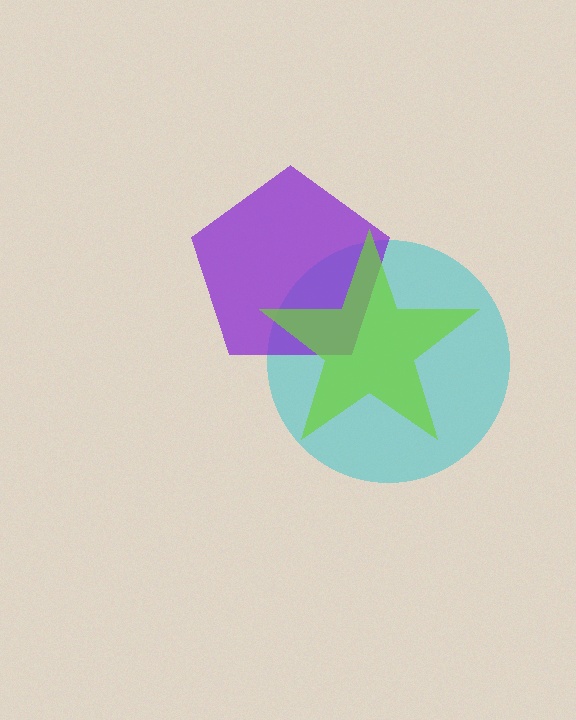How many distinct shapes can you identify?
There are 3 distinct shapes: a cyan circle, a purple pentagon, a lime star.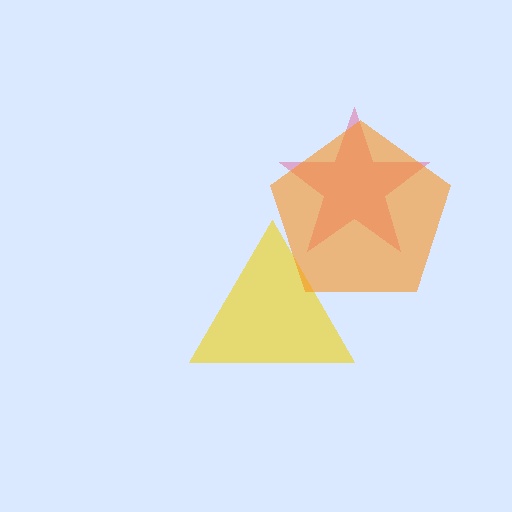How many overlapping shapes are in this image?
There are 3 overlapping shapes in the image.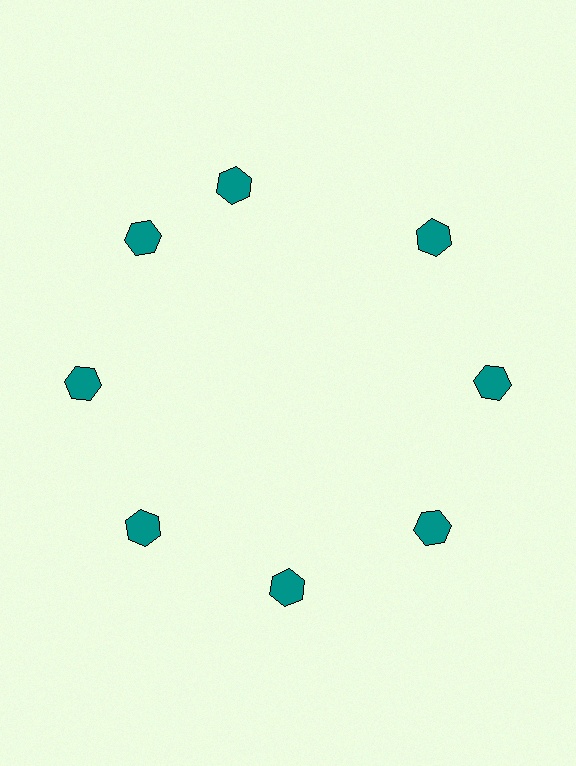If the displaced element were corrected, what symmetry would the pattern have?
It would have 8-fold rotational symmetry — the pattern would map onto itself every 45 degrees.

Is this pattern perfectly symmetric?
No. The 8 teal hexagons are arranged in a ring, but one element near the 12 o'clock position is rotated out of alignment along the ring, breaking the 8-fold rotational symmetry.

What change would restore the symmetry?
The symmetry would be restored by rotating it back into even spacing with its neighbors so that all 8 hexagons sit at equal angles and equal distance from the center.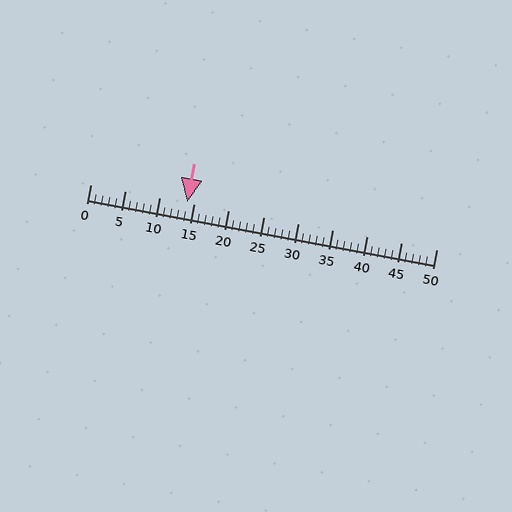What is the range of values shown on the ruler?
The ruler shows values from 0 to 50.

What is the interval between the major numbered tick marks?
The major tick marks are spaced 5 units apart.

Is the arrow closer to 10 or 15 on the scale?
The arrow is closer to 15.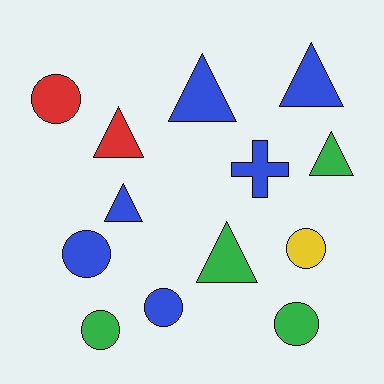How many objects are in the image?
There are 13 objects.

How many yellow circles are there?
There is 1 yellow circle.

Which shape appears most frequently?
Triangle, with 6 objects.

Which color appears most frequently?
Blue, with 6 objects.